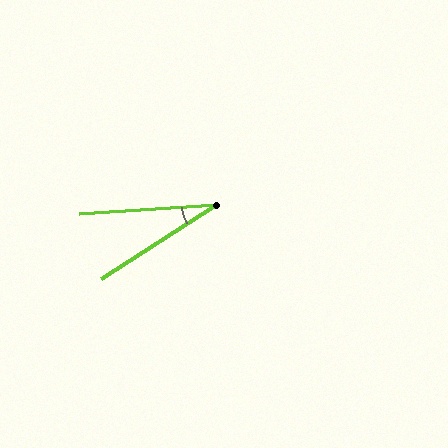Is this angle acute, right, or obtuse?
It is acute.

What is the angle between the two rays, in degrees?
Approximately 29 degrees.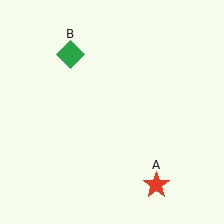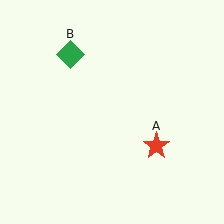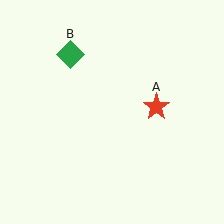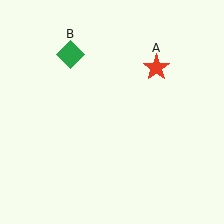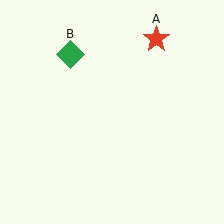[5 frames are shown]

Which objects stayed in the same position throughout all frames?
Green diamond (object B) remained stationary.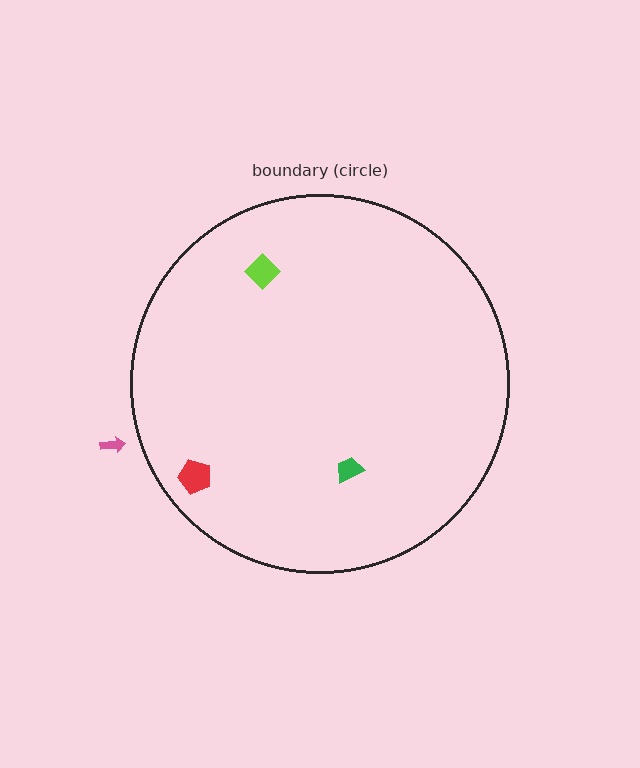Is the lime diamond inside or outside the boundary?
Inside.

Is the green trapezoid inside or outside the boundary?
Inside.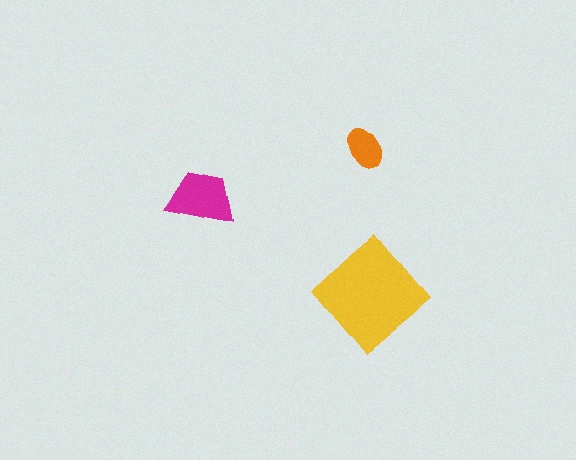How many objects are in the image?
There are 3 objects in the image.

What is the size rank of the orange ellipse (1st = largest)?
3rd.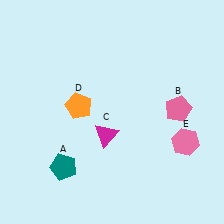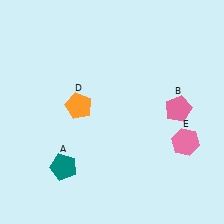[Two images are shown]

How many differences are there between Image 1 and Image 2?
There is 1 difference between the two images.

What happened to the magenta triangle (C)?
The magenta triangle (C) was removed in Image 2. It was in the bottom-left area of Image 1.